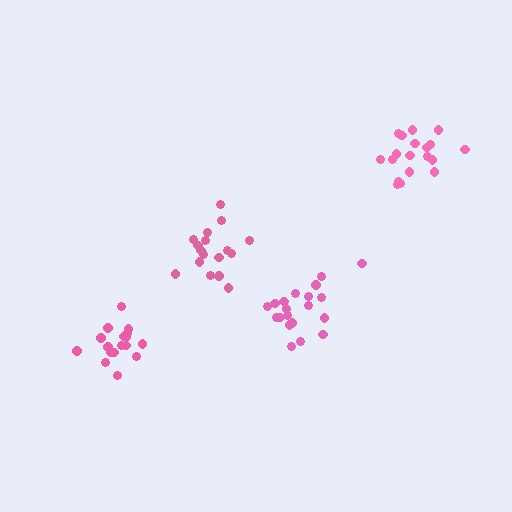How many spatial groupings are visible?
There are 4 spatial groupings.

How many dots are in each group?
Group 1: 17 dots, Group 2: 20 dots, Group 3: 17 dots, Group 4: 20 dots (74 total).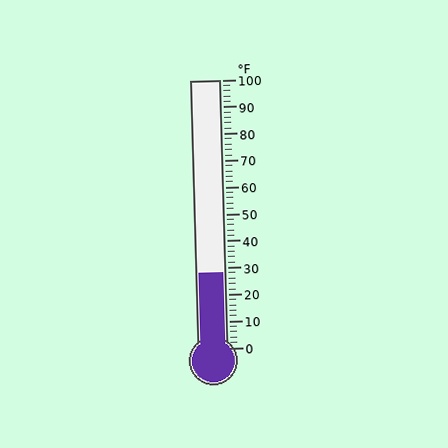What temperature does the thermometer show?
The thermometer shows approximately 28°F.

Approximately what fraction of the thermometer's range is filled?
The thermometer is filled to approximately 30% of its range.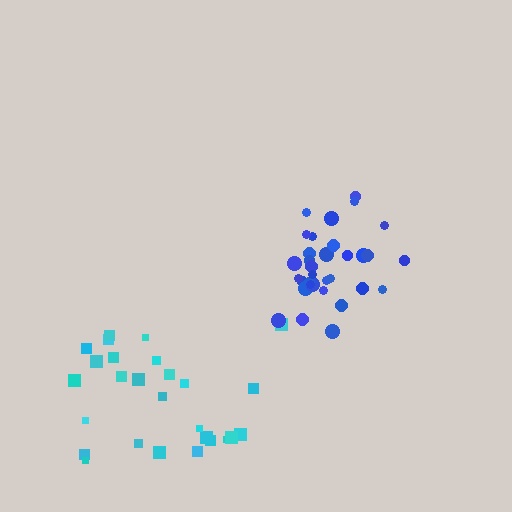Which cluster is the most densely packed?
Blue.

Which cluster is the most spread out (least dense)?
Cyan.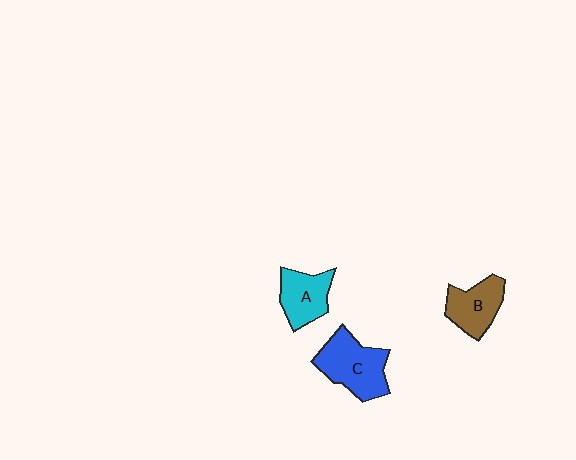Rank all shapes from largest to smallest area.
From largest to smallest: C (blue), B (brown), A (cyan).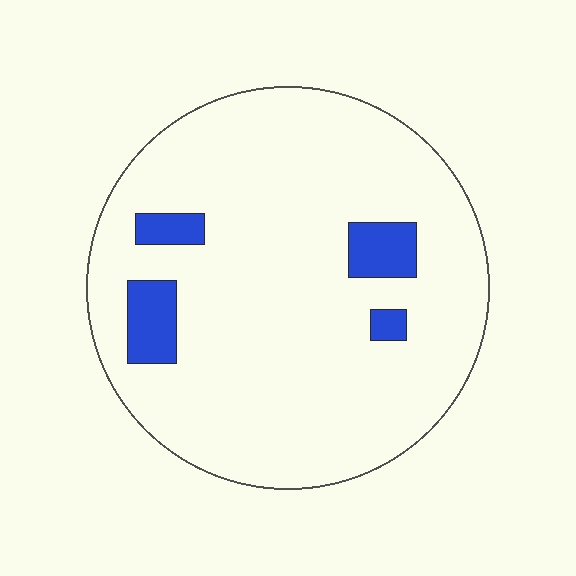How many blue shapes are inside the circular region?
4.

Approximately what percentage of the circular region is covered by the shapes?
Approximately 10%.